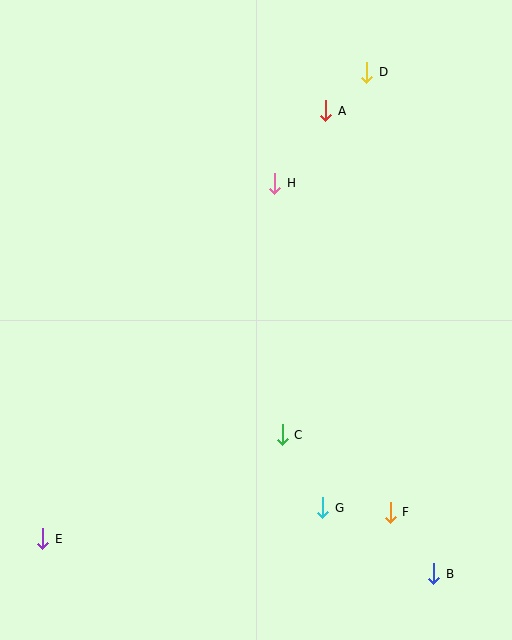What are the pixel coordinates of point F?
Point F is at (390, 512).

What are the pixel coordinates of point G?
Point G is at (323, 508).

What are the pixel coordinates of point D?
Point D is at (367, 72).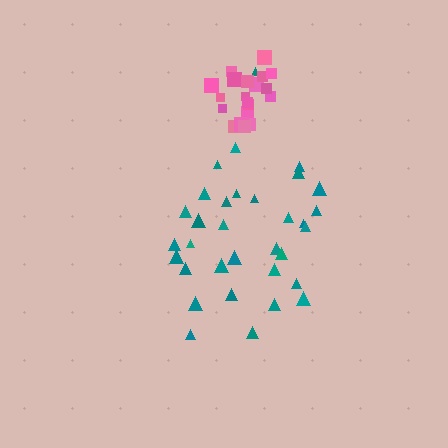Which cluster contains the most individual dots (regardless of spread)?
Teal (33).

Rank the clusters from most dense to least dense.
pink, teal.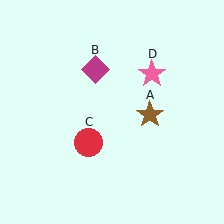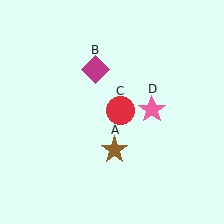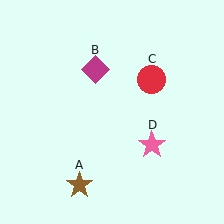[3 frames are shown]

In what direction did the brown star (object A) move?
The brown star (object A) moved down and to the left.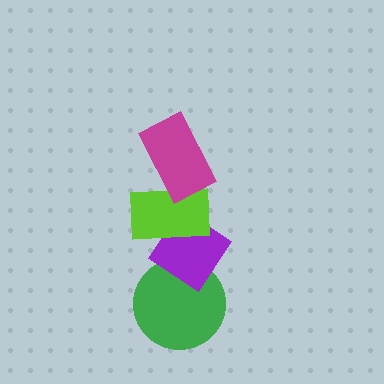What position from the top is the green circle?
The green circle is 4th from the top.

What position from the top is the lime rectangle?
The lime rectangle is 2nd from the top.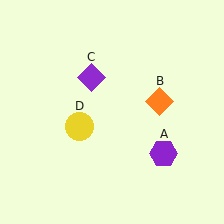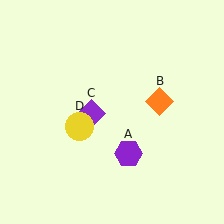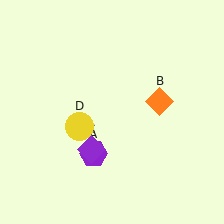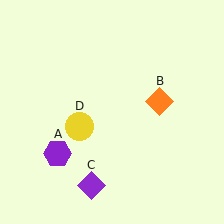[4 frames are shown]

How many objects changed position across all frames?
2 objects changed position: purple hexagon (object A), purple diamond (object C).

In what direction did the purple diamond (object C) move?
The purple diamond (object C) moved down.